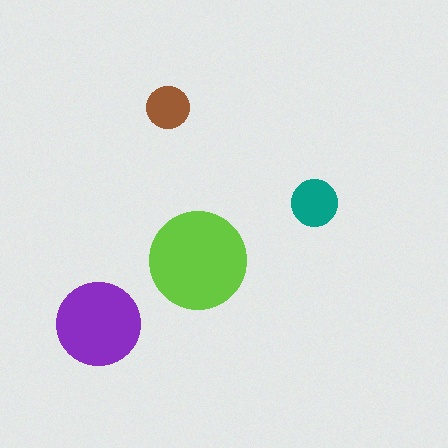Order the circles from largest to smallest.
the lime one, the purple one, the teal one, the brown one.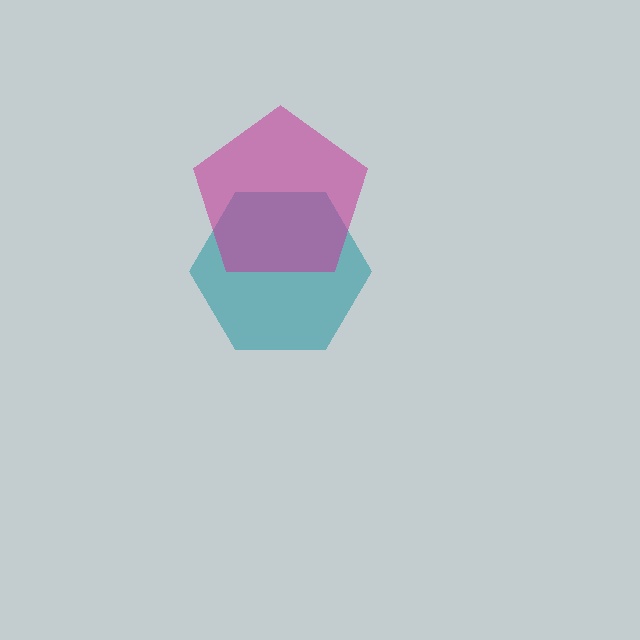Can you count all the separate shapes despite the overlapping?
Yes, there are 2 separate shapes.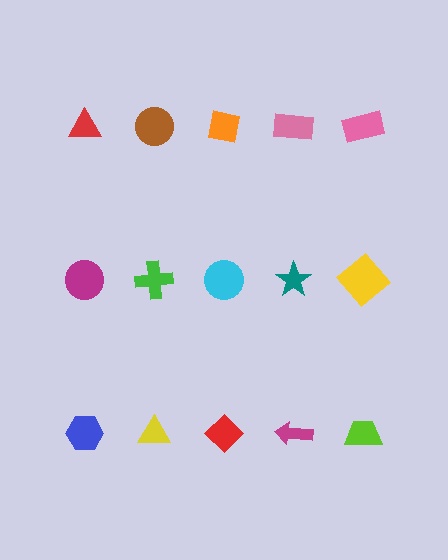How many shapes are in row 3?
5 shapes.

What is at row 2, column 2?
A green cross.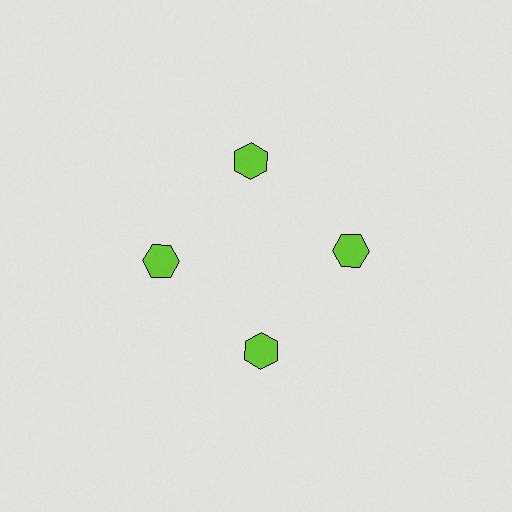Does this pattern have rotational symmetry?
Yes, this pattern has 4-fold rotational symmetry. It looks the same after rotating 90 degrees around the center.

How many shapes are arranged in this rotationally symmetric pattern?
There are 4 shapes, arranged in 4 groups of 1.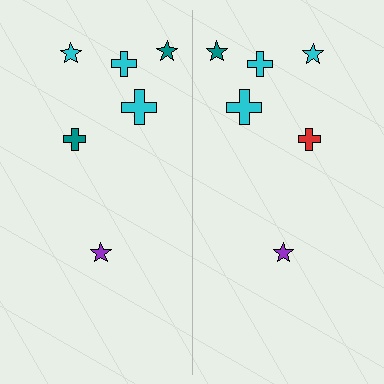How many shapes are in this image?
There are 12 shapes in this image.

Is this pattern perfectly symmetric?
No, the pattern is not perfectly symmetric. The red cross on the right side breaks the symmetry — its mirror counterpart is teal.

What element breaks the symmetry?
The red cross on the right side breaks the symmetry — its mirror counterpart is teal.